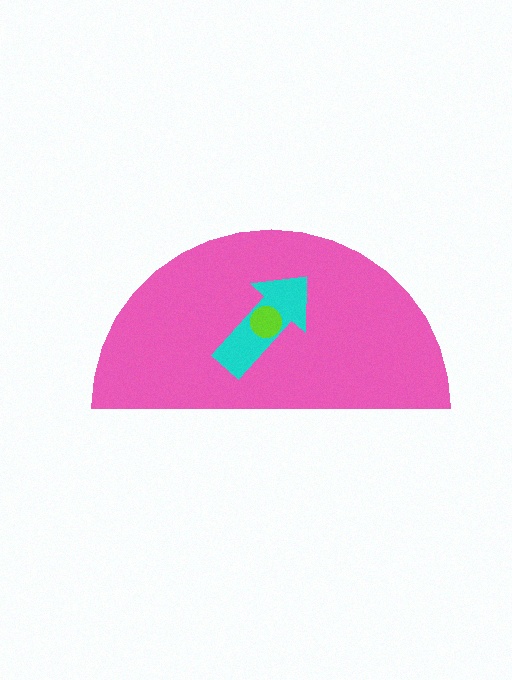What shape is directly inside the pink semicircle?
The cyan arrow.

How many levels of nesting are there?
3.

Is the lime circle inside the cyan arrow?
Yes.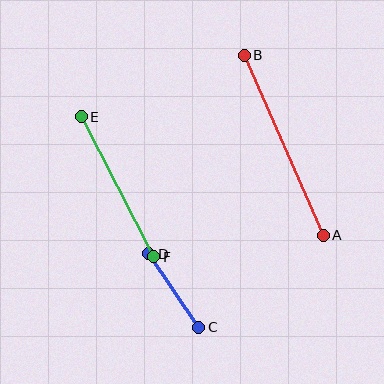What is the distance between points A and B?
The distance is approximately 196 pixels.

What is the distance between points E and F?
The distance is approximately 158 pixels.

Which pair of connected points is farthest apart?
Points A and B are farthest apart.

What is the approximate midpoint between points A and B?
The midpoint is at approximately (284, 145) pixels.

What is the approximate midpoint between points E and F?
The midpoint is at approximately (118, 187) pixels.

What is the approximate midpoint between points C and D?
The midpoint is at approximately (174, 290) pixels.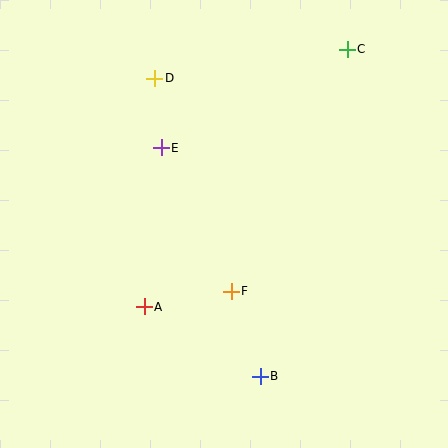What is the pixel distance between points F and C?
The distance between F and C is 269 pixels.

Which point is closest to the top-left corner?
Point D is closest to the top-left corner.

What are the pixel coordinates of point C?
Point C is at (347, 49).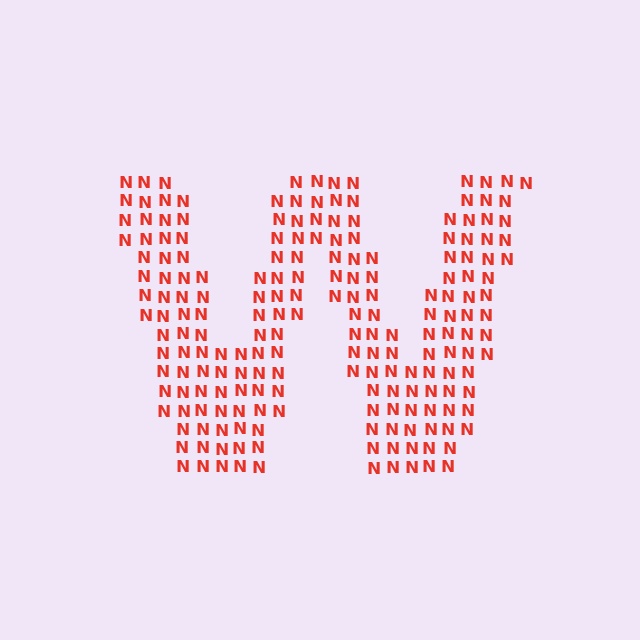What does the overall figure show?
The overall figure shows the letter W.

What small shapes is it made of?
It is made of small letter N's.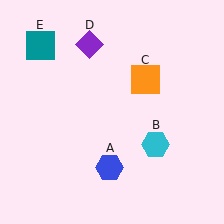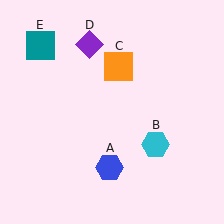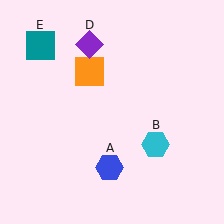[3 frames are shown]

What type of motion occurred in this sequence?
The orange square (object C) rotated counterclockwise around the center of the scene.